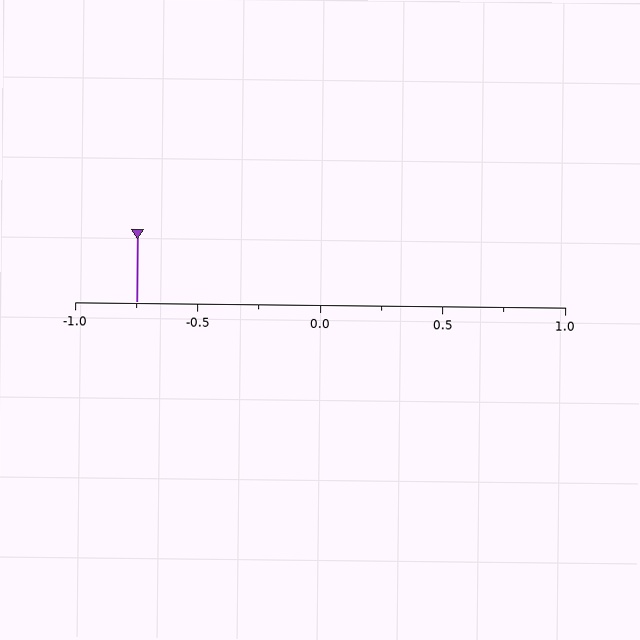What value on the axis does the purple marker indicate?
The marker indicates approximately -0.75.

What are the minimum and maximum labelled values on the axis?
The axis runs from -1.0 to 1.0.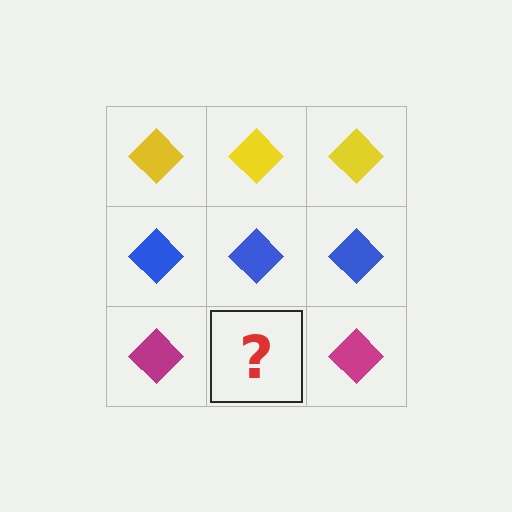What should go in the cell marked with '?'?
The missing cell should contain a magenta diamond.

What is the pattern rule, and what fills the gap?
The rule is that each row has a consistent color. The gap should be filled with a magenta diamond.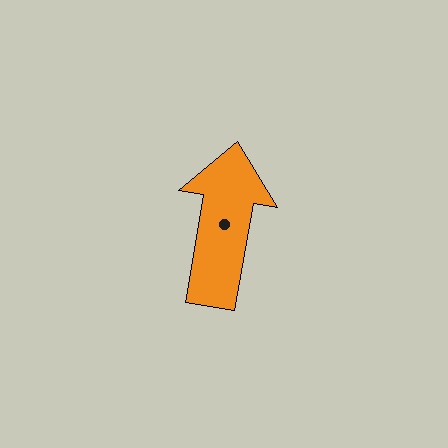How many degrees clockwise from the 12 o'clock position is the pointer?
Approximately 10 degrees.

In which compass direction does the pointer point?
North.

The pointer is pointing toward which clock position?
Roughly 12 o'clock.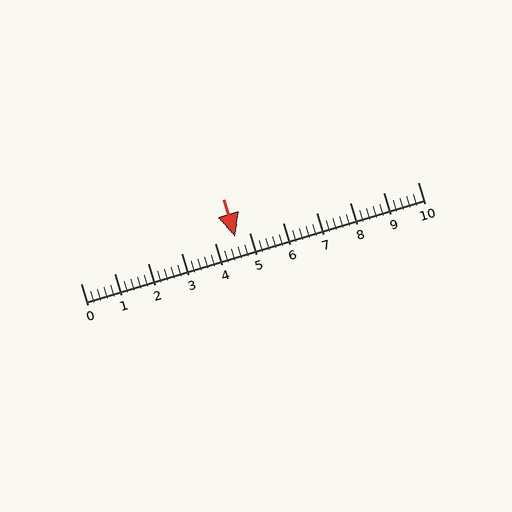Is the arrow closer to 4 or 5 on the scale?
The arrow is closer to 5.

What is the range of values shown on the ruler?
The ruler shows values from 0 to 10.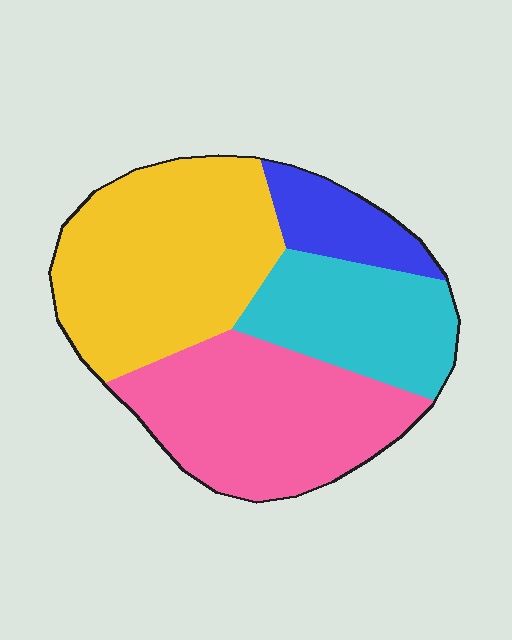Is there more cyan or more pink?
Pink.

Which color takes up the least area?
Blue, at roughly 10%.